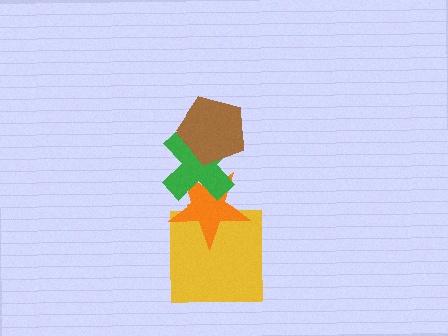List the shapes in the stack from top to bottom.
From top to bottom: the brown pentagon, the green cross, the orange star, the yellow square.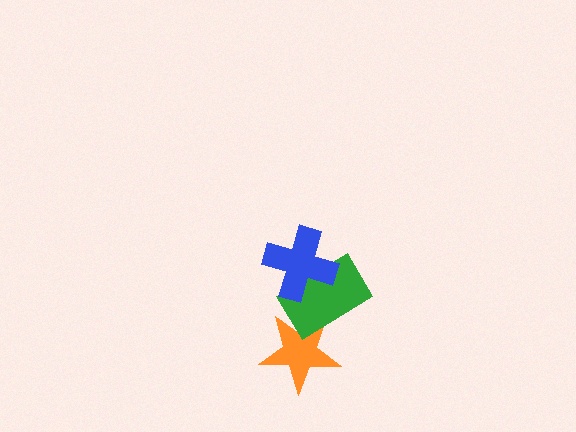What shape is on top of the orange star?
The green rectangle is on top of the orange star.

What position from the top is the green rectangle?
The green rectangle is 2nd from the top.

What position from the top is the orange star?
The orange star is 3rd from the top.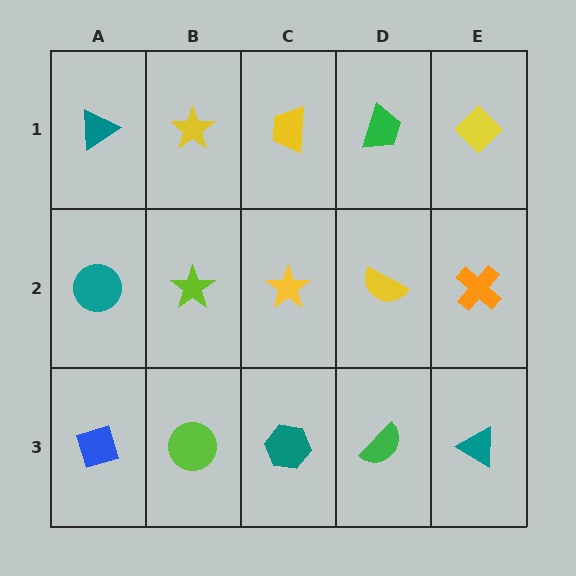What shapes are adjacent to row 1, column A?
A teal circle (row 2, column A), a yellow star (row 1, column B).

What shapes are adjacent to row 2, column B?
A yellow star (row 1, column B), a lime circle (row 3, column B), a teal circle (row 2, column A), a yellow star (row 2, column C).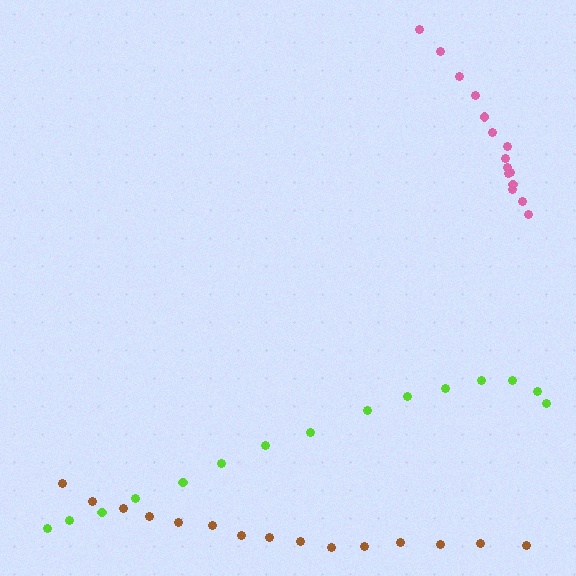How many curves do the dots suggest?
There are 3 distinct paths.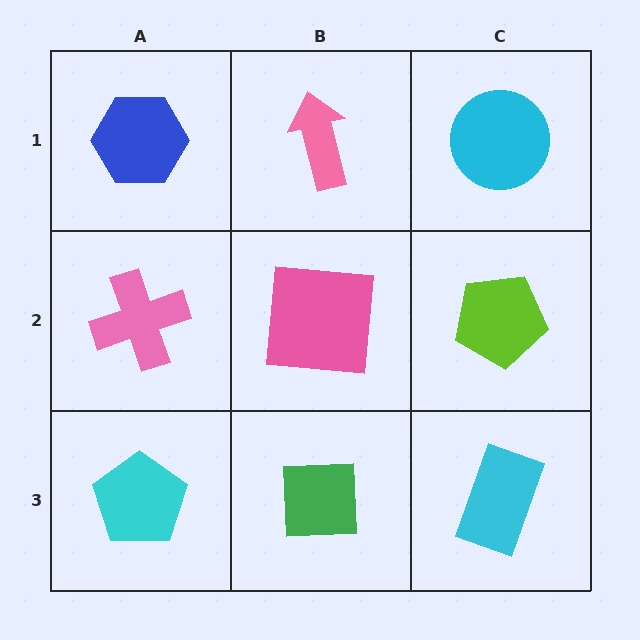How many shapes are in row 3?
3 shapes.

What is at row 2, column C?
A lime pentagon.